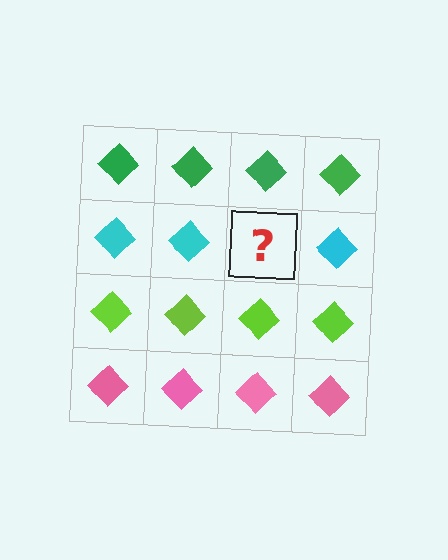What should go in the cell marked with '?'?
The missing cell should contain a cyan diamond.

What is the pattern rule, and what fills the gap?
The rule is that each row has a consistent color. The gap should be filled with a cyan diamond.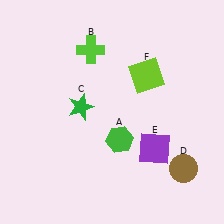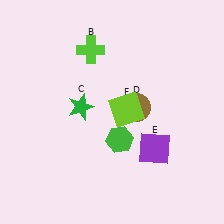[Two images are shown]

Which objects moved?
The objects that moved are: the brown circle (D), the lime square (F).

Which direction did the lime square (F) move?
The lime square (F) moved down.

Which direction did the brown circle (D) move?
The brown circle (D) moved up.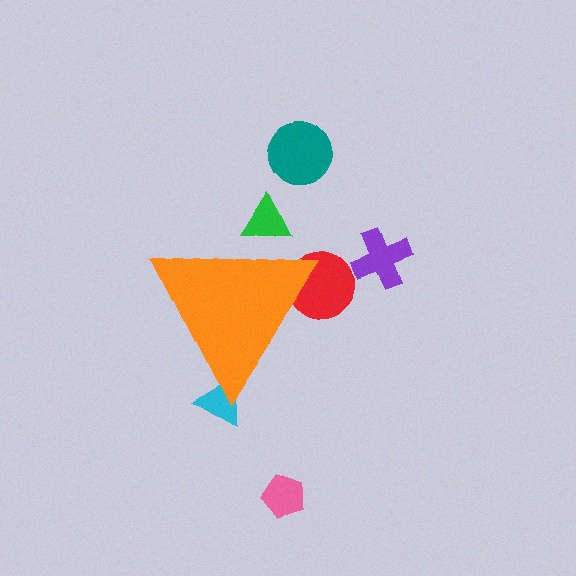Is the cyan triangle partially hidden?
Yes, the cyan triangle is partially hidden behind the orange triangle.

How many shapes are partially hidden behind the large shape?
3 shapes are partially hidden.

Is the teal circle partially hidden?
No, the teal circle is fully visible.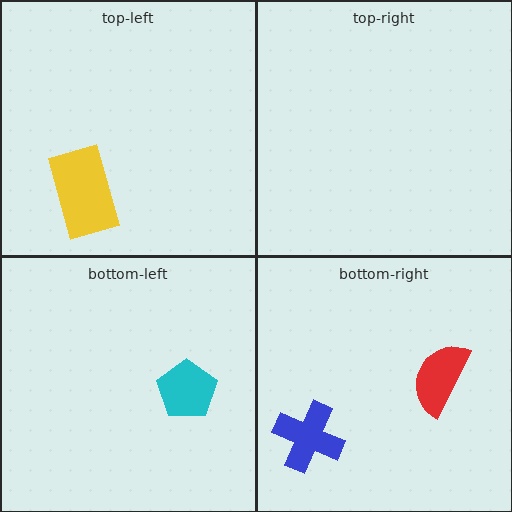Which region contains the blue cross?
The bottom-right region.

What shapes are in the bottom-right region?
The blue cross, the red semicircle.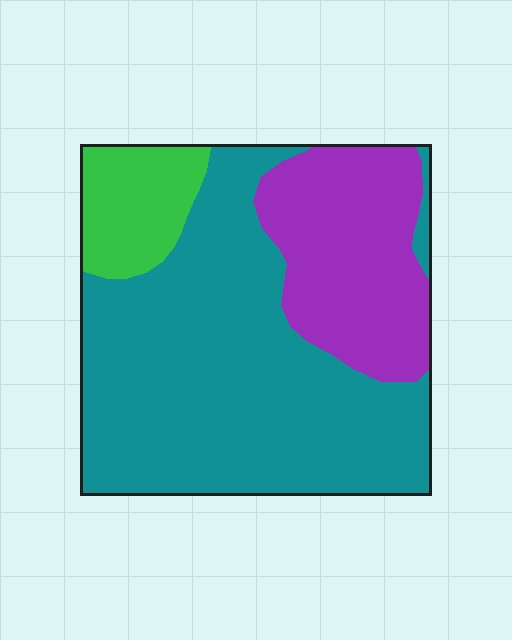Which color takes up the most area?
Teal, at roughly 60%.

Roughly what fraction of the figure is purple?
Purple covers roughly 25% of the figure.